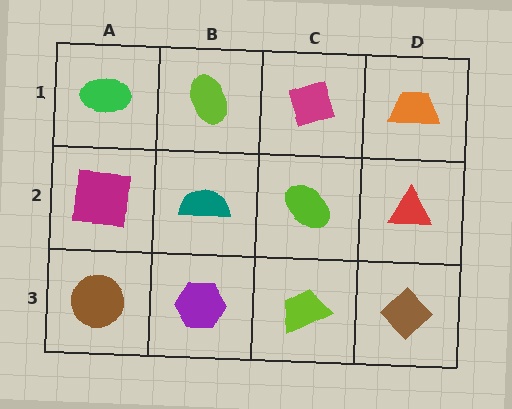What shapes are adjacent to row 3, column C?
A lime ellipse (row 2, column C), a purple hexagon (row 3, column B), a brown diamond (row 3, column D).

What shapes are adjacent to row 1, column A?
A magenta square (row 2, column A), a lime ellipse (row 1, column B).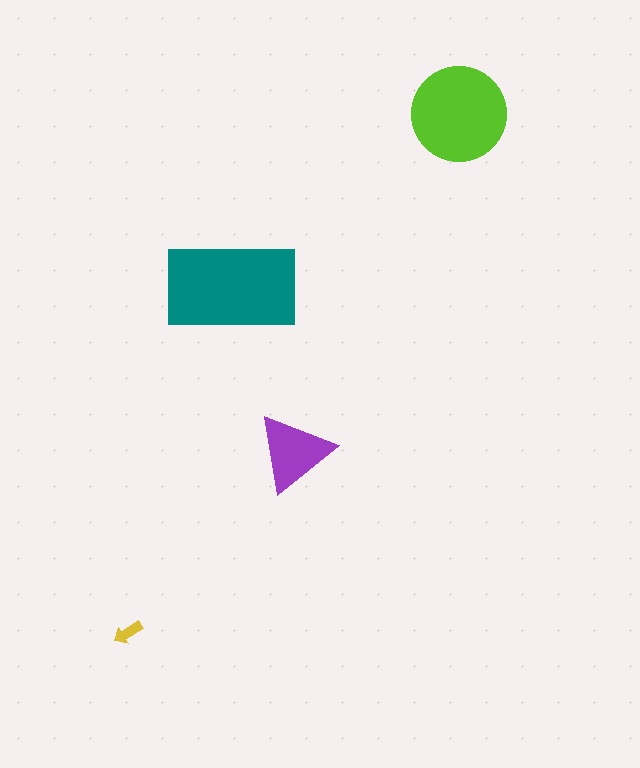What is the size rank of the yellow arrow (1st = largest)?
4th.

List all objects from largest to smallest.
The teal rectangle, the lime circle, the purple triangle, the yellow arrow.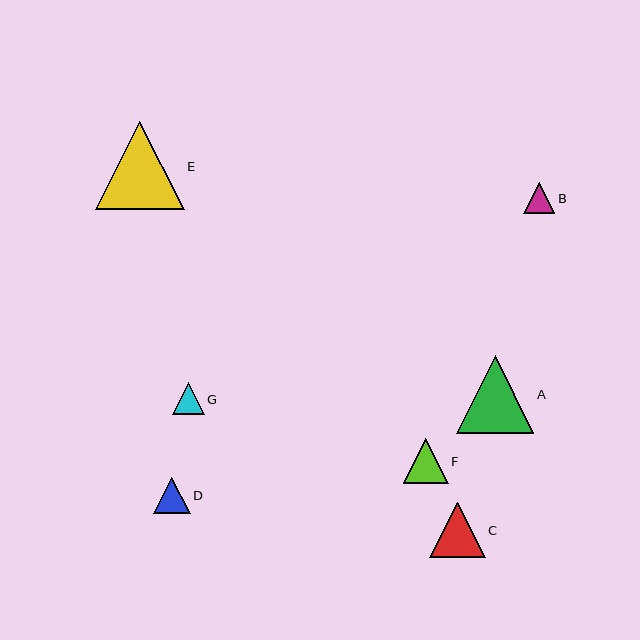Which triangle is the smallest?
Triangle B is the smallest with a size of approximately 31 pixels.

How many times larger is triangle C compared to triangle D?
Triangle C is approximately 1.5 times the size of triangle D.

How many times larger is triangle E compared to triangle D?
Triangle E is approximately 2.4 times the size of triangle D.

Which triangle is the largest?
Triangle E is the largest with a size of approximately 89 pixels.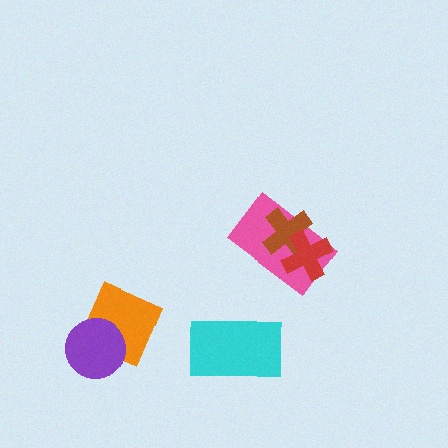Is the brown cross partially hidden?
Yes, it is partially covered by another shape.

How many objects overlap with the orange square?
1 object overlaps with the orange square.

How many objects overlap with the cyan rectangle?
0 objects overlap with the cyan rectangle.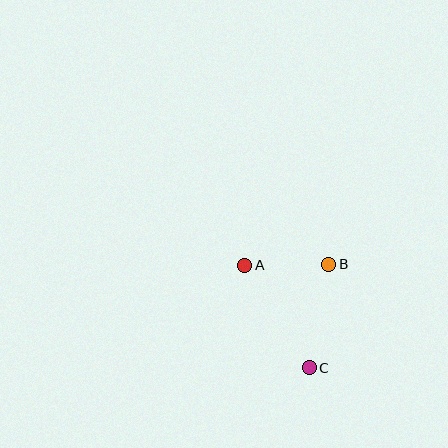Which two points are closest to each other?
Points A and B are closest to each other.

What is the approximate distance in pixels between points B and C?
The distance between B and C is approximately 105 pixels.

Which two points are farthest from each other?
Points A and C are farthest from each other.